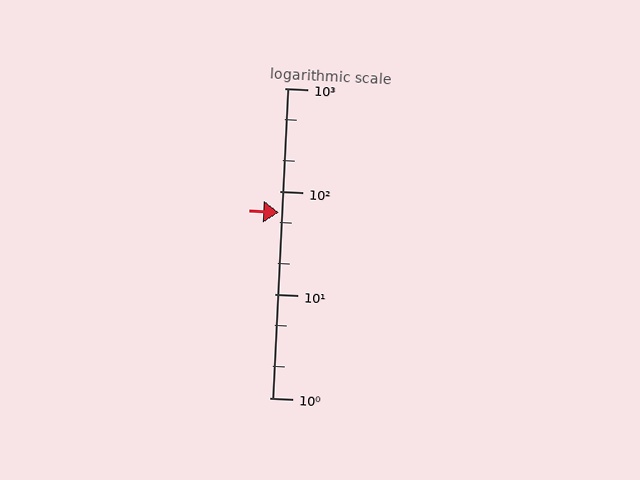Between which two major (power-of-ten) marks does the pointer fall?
The pointer is between 10 and 100.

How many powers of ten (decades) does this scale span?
The scale spans 3 decades, from 1 to 1000.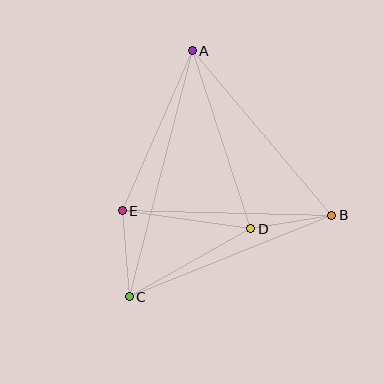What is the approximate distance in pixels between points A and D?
The distance between A and D is approximately 187 pixels.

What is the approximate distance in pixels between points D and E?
The distance between D and E is approximately 130 pixels.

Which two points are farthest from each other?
Points A and C are farthest from each other.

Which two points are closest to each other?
Points B and D are closest to each other.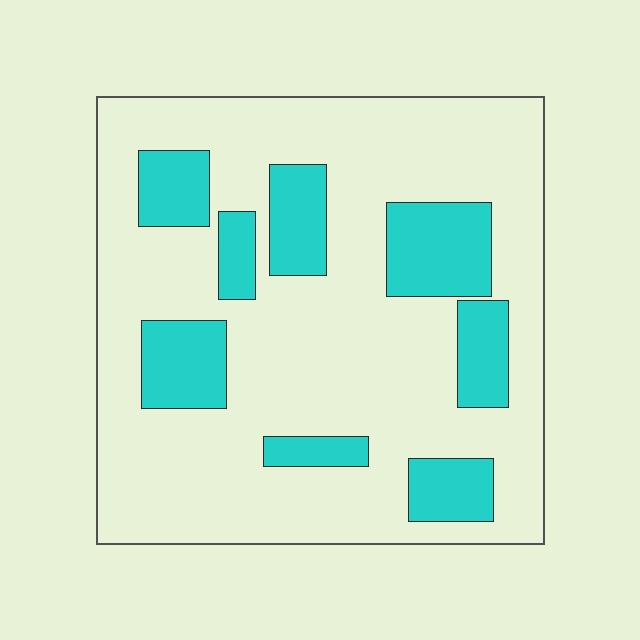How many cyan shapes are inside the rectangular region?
8.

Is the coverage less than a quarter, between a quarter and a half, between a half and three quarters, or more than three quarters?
Less than a quarter.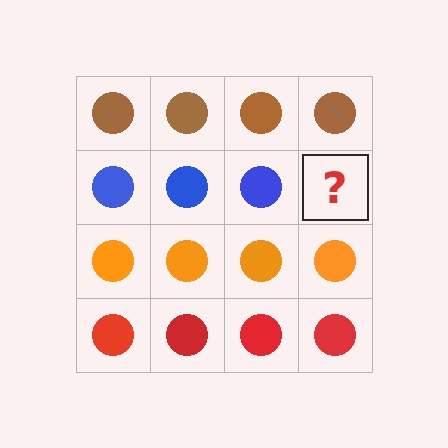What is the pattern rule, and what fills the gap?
The rule is that each row has a consistent color. The gap should be filled with a blue circle.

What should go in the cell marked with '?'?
The missing cell should contain a blue circle.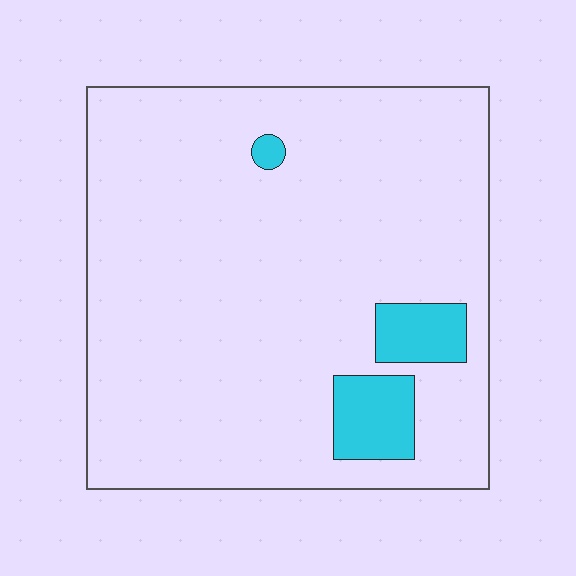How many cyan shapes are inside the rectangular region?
3.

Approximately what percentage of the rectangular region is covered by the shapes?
Approximately 10%.